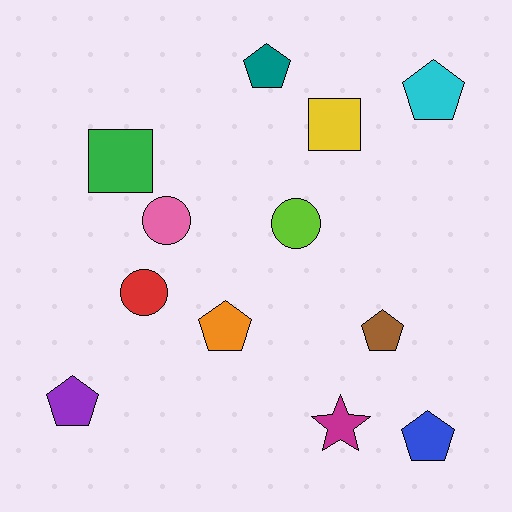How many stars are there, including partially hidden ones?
There is 1 star.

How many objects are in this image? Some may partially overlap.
There are 12 objects.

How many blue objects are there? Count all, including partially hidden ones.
There is 1 blue object.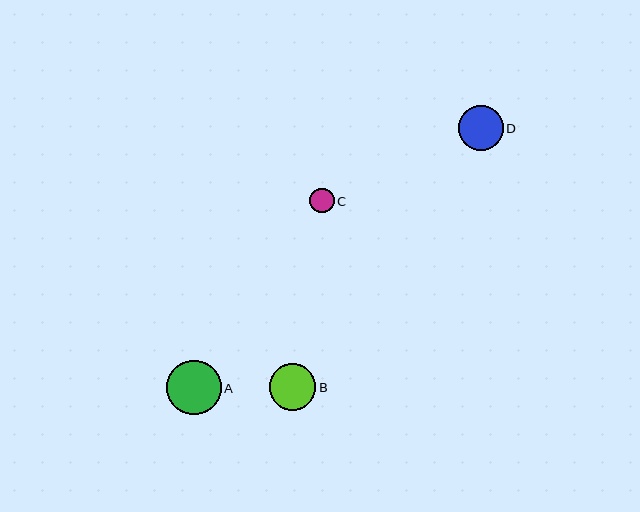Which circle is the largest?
Circle A is the largest with a size of approximately 54 pixels.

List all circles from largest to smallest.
From largest to smallest: A, B, D, C.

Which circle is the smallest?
Circle C is the smallest with a size of approximately 24 pixels.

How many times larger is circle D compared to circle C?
Circle D is approximately 1.9 times the size of circle C.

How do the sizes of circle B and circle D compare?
Circle B and circle D are approximately the same size.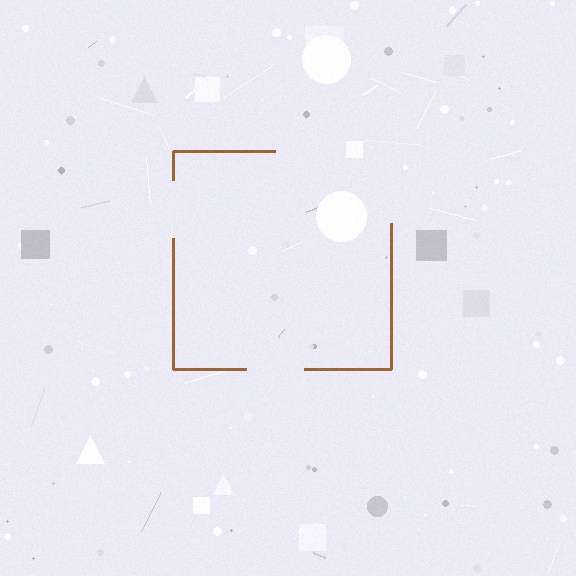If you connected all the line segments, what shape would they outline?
They would outline a square.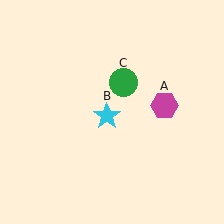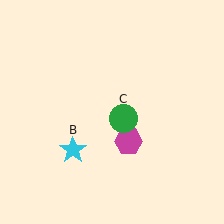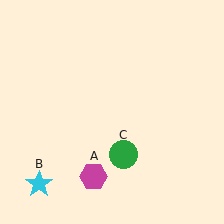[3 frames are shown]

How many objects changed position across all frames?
3 objects changed position: magenta hexagon (object A), cyan star (object B), green circle (object C).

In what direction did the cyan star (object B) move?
The cyan star (object B) moved down and to the left.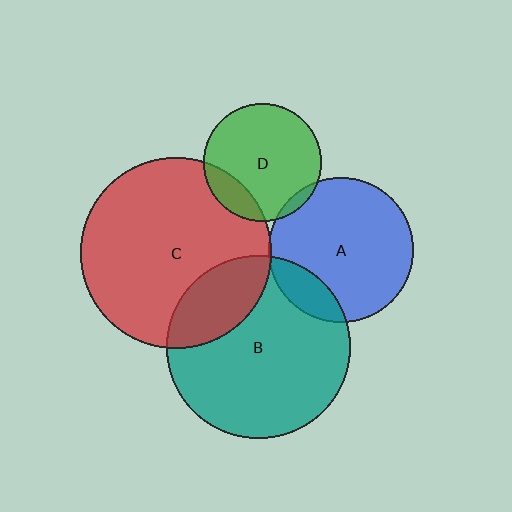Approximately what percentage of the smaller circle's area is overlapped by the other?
Approximately 5%.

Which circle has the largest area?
Circle C (red).